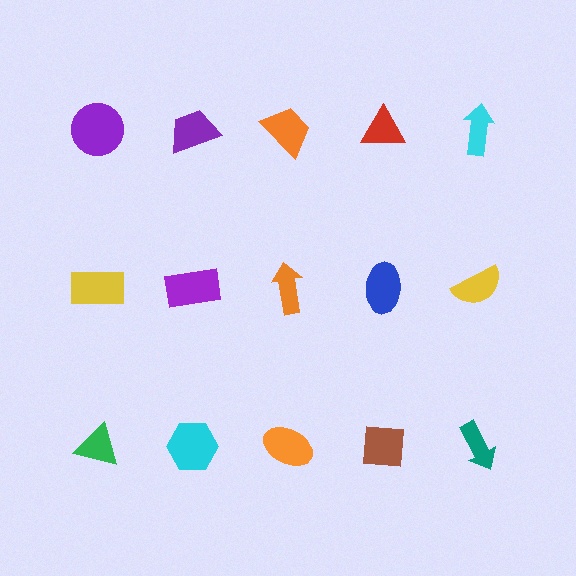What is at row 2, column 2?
A purple rectangle.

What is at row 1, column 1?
A purple circle.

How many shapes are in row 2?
5 shapes.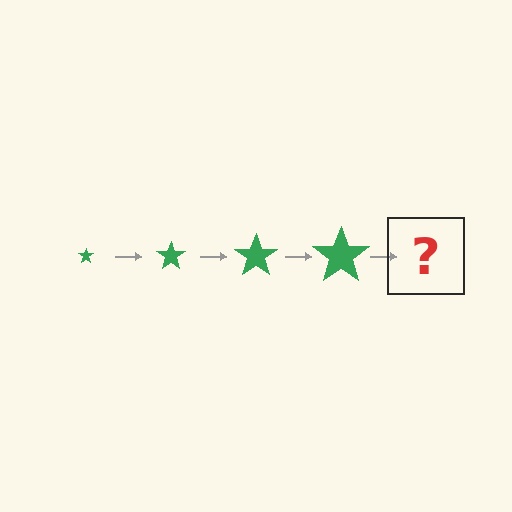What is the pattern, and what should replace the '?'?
The pattern is that the star gets progressively larger each step. The '?' should be a green star, larger than the previous one.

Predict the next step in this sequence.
The next step is a green star, larger than the previous one.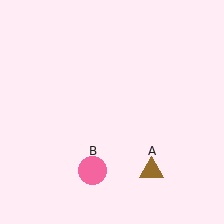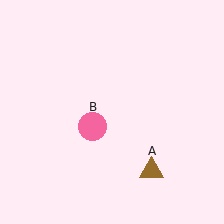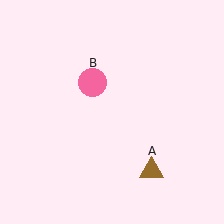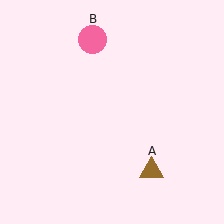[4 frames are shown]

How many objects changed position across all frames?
1 object changed position: pink circle (object B).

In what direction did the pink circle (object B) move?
The pink circle (object B) moved up.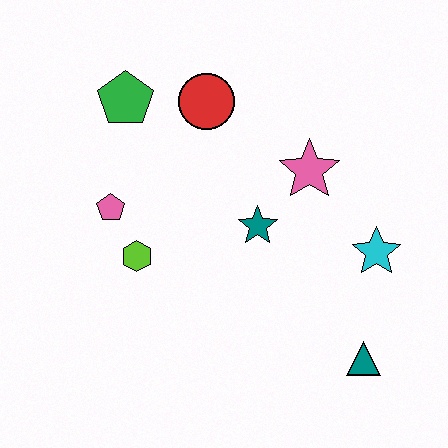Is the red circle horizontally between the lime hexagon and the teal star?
Yes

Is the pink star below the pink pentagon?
No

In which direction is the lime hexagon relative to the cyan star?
The lime hexagon is to the left of the cyan star.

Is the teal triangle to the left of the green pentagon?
No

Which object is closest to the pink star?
The teal star is closest to the pink star.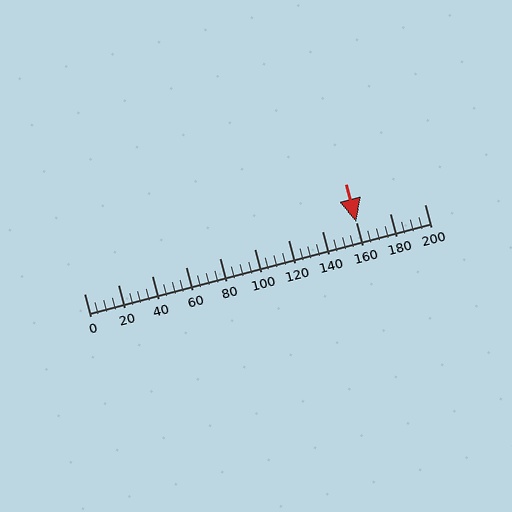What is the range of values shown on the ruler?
The ruler shows values from 0 to 200.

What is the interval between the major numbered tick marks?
The major tick marks are spaced 20 units apart.